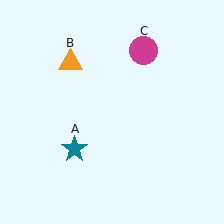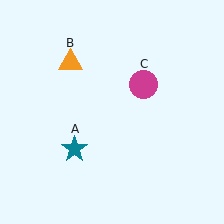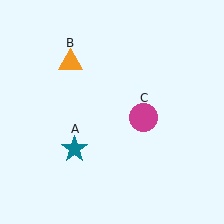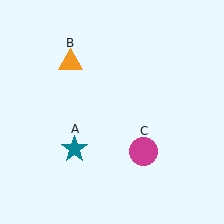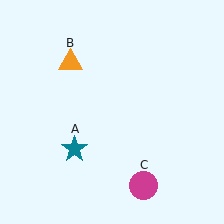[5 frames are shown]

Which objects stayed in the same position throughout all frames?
Teal star (object A) and orange triangle (object B) remained stationary.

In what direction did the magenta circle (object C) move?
The magenta circle (object C) moved down.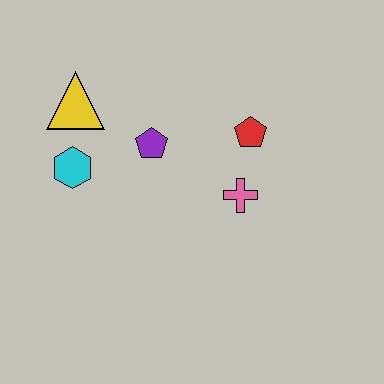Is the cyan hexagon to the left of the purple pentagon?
Yes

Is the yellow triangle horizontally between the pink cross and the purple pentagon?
No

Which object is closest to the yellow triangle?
The cyan hexagon is closest to the yellow triangle.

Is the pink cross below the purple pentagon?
Yes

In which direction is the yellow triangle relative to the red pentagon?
The yellow triangle is to the left of the red pentagon.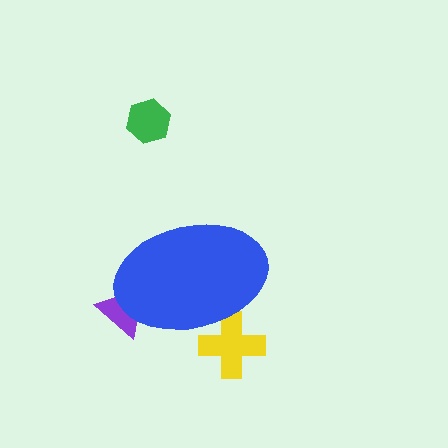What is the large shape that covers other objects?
A blue ellipse.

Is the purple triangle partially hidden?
Yes, the purple triangle is partially hidden behind the blue ellipse.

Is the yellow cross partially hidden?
Yes, the yellow cross is partially hidden behind the blue ellipse.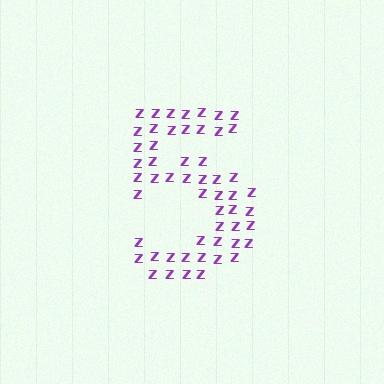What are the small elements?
The small elements are letter Z's.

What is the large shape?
The large shape is the digit 5.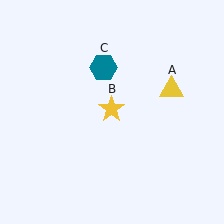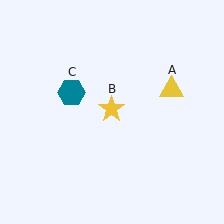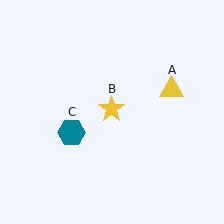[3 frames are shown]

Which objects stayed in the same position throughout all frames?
Yellow triangle (object A) and yellow star (object B) remained stationary.